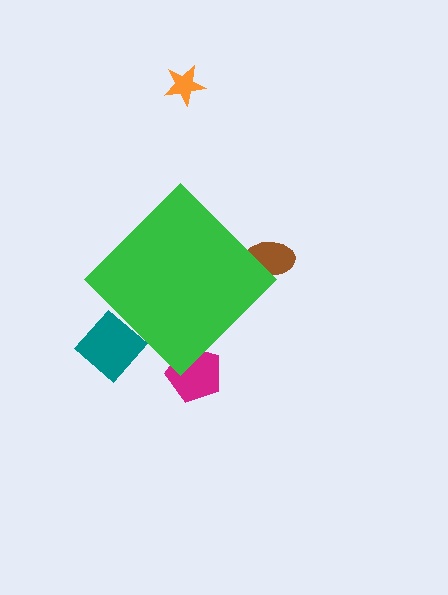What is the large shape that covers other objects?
A green diamond.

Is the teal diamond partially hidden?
Yes, the teal diamond is partially hidden behind the green diamond.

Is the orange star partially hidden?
No, the orange star is fully visible.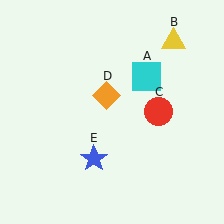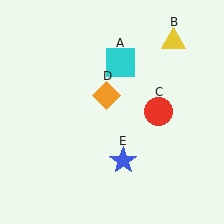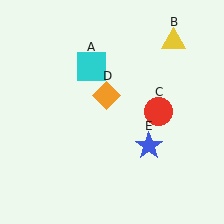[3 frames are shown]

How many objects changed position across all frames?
2 objects changed position: cyan square (object A), blue star (object E).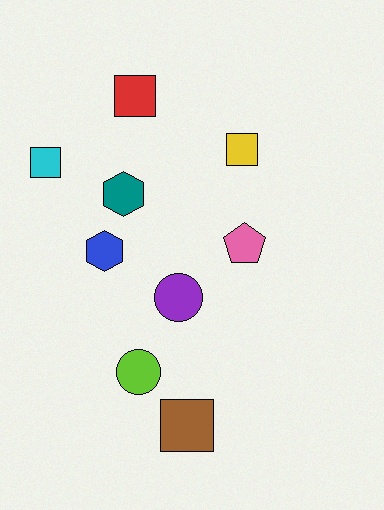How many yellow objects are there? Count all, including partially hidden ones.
There is 1 yellow object.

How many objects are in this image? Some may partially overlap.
There are 9 objects.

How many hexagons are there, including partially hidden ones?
There are 2 hexagons.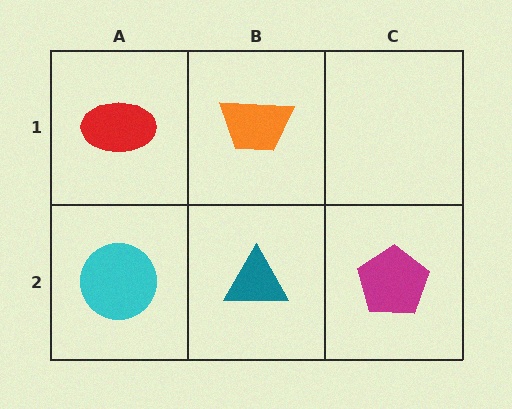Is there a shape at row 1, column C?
No, that cell is empty.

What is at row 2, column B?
A teal triangle.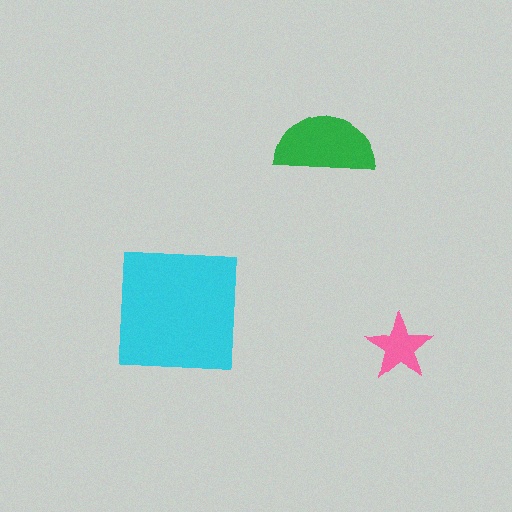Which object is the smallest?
The pink star.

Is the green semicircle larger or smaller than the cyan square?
Smaller.